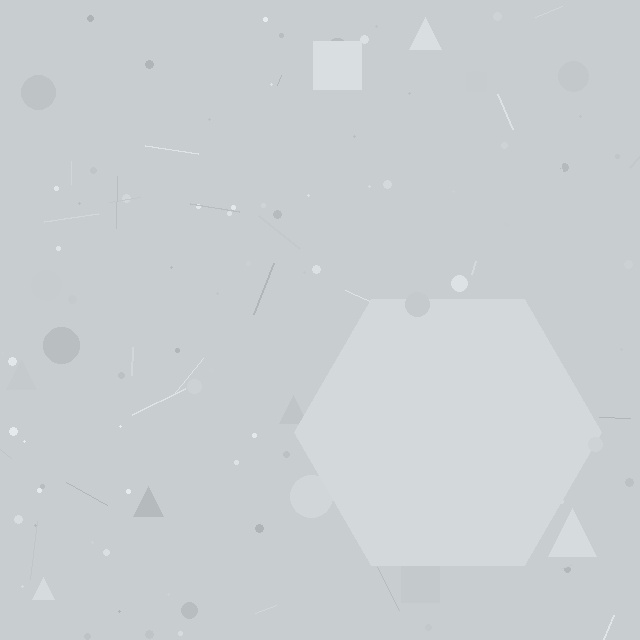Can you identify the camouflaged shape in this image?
The camouflaged shape is a hexagon.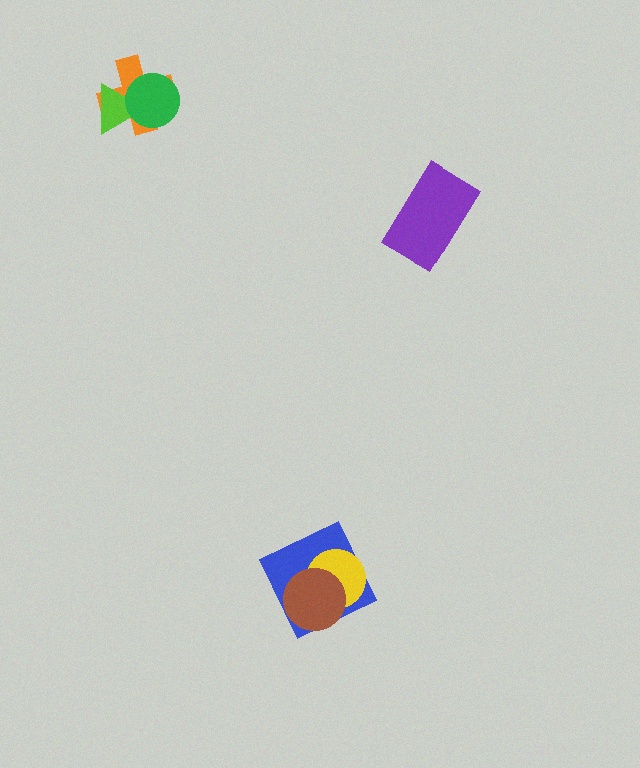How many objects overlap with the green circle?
2 objects overlap with the green circle.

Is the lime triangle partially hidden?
Yes, it is partially covered by another shape.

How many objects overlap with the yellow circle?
2 objects overlap with the yellow circle.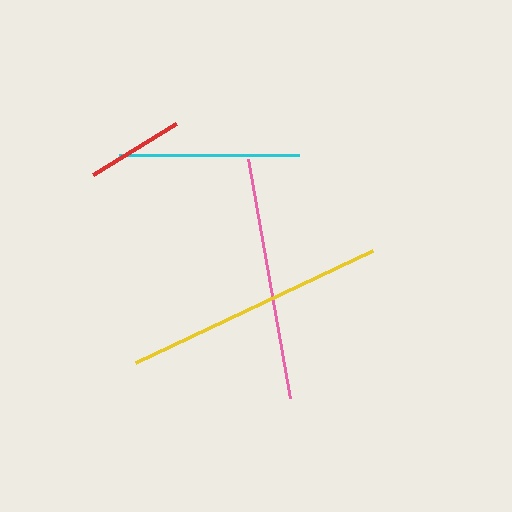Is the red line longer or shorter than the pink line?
The pink line is longer than the red line.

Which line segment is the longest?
The yellow line is the longest at approximately 262 pixels.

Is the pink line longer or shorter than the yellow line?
The yellow line is longer than the pink line.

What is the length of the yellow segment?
The yellow segment is approximately 262 pixels long.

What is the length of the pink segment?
The pink segment is approximately 243 pixels long.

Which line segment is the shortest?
The red line is the shortest at approximately 98 pixels.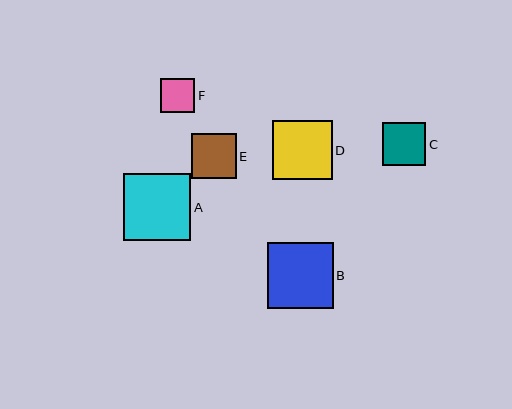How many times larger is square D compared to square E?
Square D is approximately 1.3 times the size of square E.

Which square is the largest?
Square A is the largest with a size of approximately 67 pixels.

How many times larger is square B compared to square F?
Square B is approximately 1.9 times the size of square F.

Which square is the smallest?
Square F is the smallest with a size of approximately 34 pixels.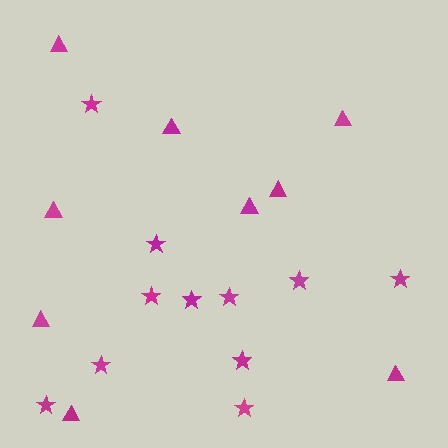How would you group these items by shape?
There are 2 groups: one group of stars (11) and one group of triangles (9).